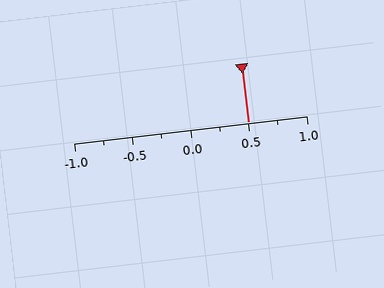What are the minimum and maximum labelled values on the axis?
The axis runs from -1.0 to 1.0.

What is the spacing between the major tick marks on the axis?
The major ticks are spaced 0.5 apart.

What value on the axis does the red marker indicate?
The marker indicates approximately 0.5.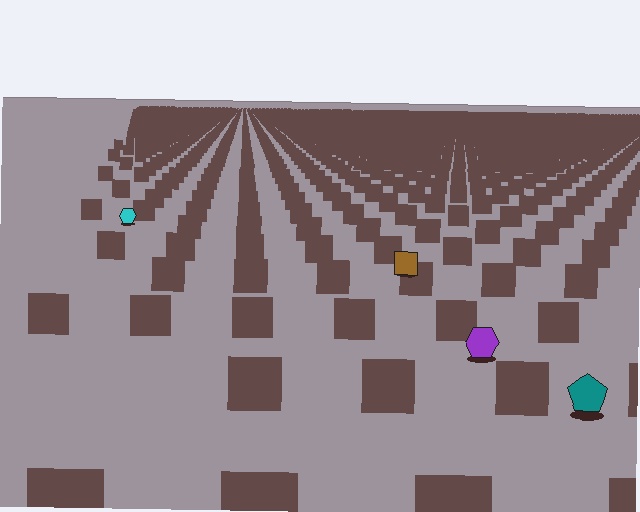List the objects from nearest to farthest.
From nearest to farthest: the teal pentagon, the purple hexagon, the brown square, the cyan hexagon.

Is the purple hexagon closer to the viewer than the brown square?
Yes. The purple hexagon is closer — you can tell from the texture gradient: the ground texture is coarser near it.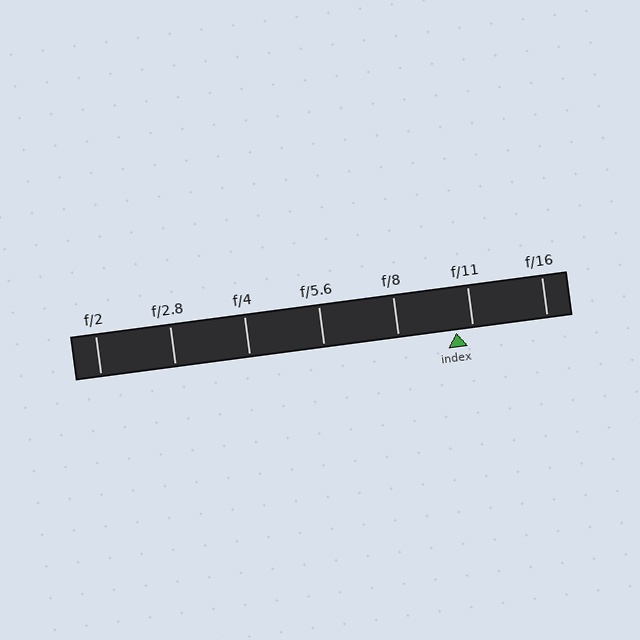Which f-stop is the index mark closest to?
The index mark is closest to f/11.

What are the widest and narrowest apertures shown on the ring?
The widest aperture shown is f/2 and the narrowest is f/16.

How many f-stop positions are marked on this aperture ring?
There are 7 f-stop positions marked.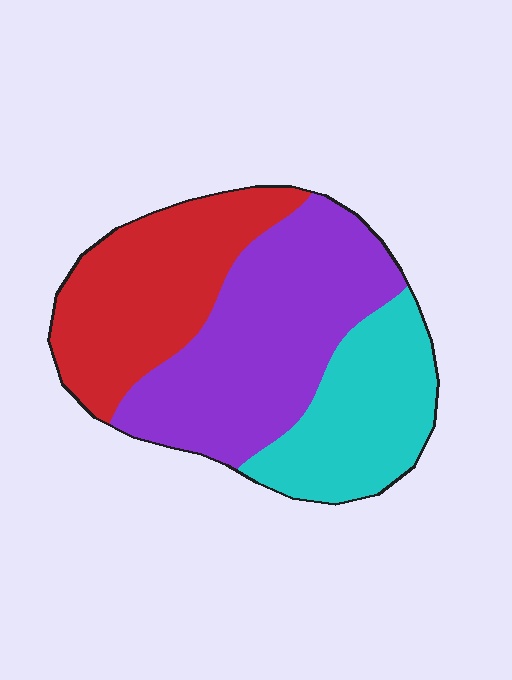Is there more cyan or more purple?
Purple.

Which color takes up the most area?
Purple, at roughly 45%.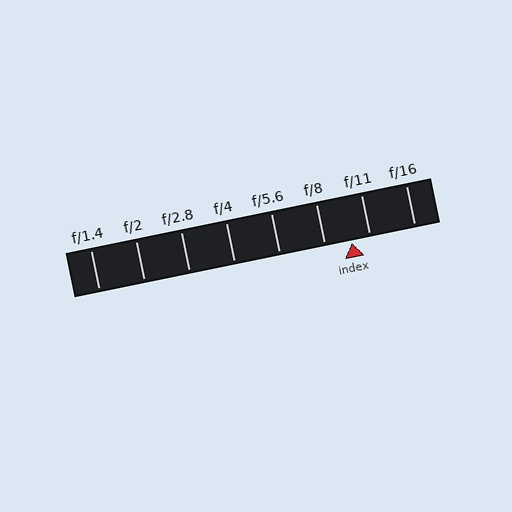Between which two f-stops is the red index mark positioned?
The index mark is between f/8 and f/11.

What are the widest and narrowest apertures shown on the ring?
The widest aperture shown is f/1.4 and the narrowest is f/16.